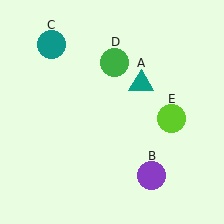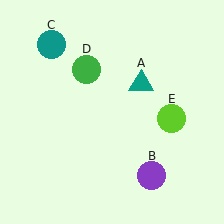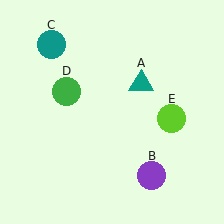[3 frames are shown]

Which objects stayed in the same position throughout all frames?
Teal triangle (object A) and purple circle (object B) and teal circle (object C) and lime circle (object E) remained stationary.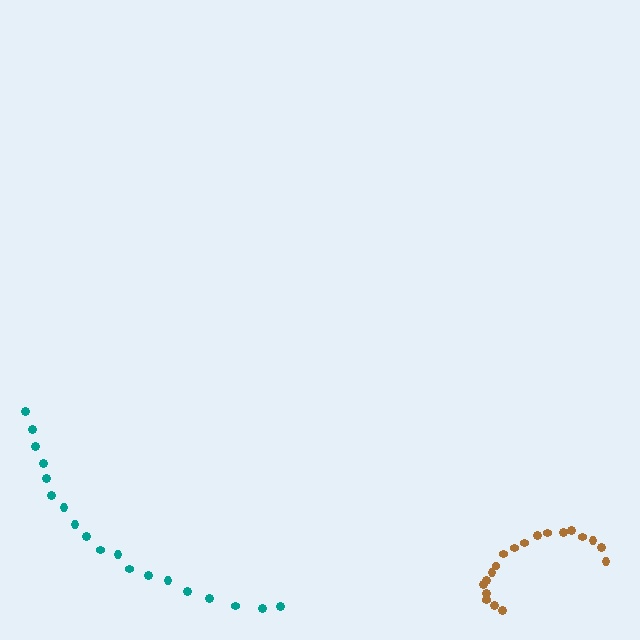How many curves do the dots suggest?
There are 2 distinct paths.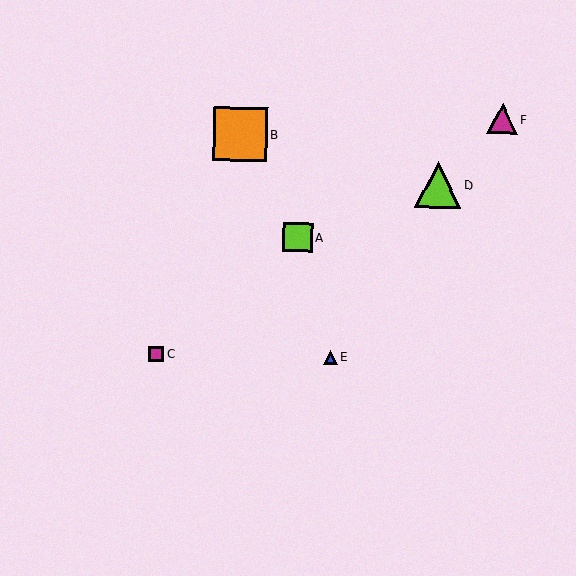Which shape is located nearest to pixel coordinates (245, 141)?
The orange square (labeled B) at (240, 134) is nearest to that location.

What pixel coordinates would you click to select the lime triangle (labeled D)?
Click at (438, 185) to select the lime triangle D.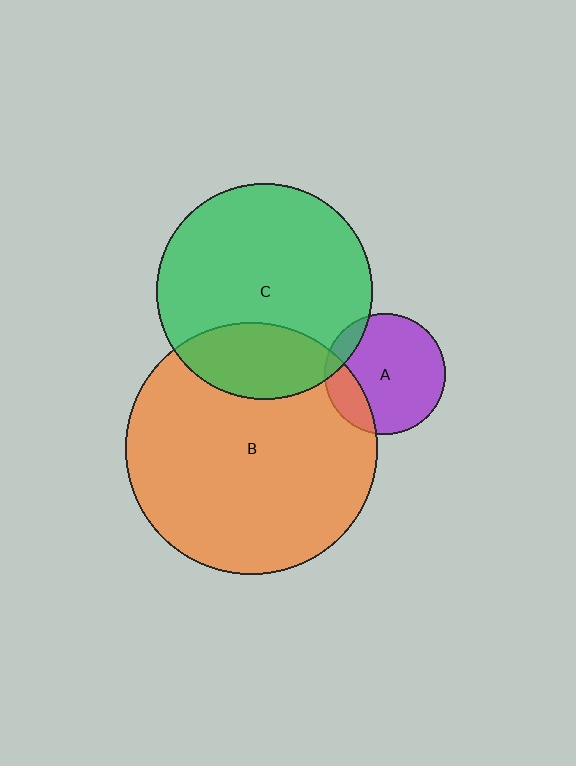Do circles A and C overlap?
Yes.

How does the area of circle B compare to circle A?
Approximately 4.4 times.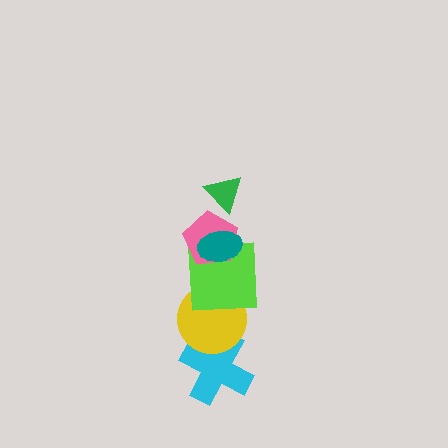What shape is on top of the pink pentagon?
The teal ellipse is on top of the pink pentagon.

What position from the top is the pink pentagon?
The pink pentagon is 3rd from the top.